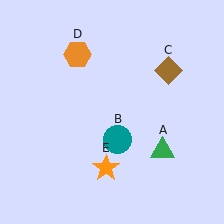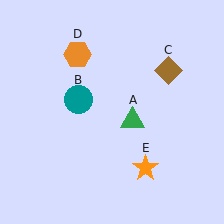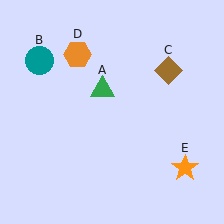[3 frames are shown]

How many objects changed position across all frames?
3 objects changed position: green triangle (object A), teal circle (object B), orange star (object E).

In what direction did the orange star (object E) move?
The orange star (object E) moved right.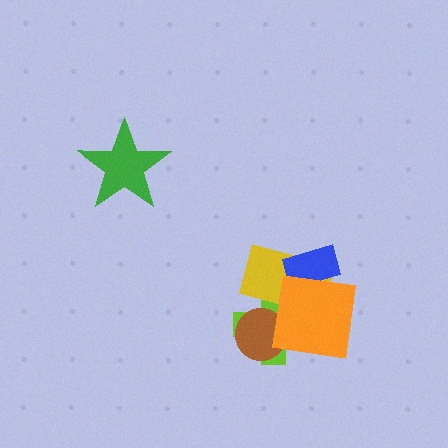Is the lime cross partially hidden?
Yes, it is partially covered by another shape.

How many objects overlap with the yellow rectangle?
4 objects overlap with the yellow rectangle.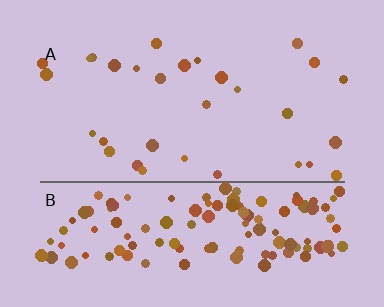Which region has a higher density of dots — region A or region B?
B (the bottom).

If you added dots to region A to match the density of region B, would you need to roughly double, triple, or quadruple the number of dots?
Approximately quadruple.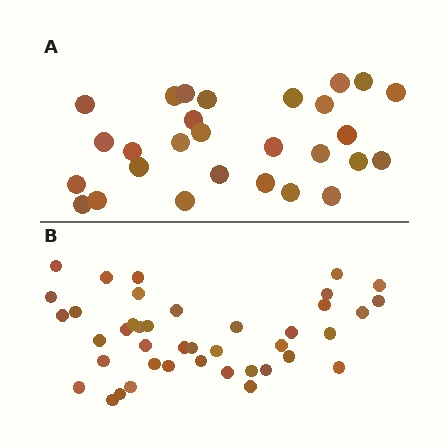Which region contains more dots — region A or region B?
Region B (the bottom region) has more dots.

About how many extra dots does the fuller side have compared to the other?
Region B has approximately 15 more dots than region A.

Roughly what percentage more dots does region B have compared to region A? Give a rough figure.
About 45% more.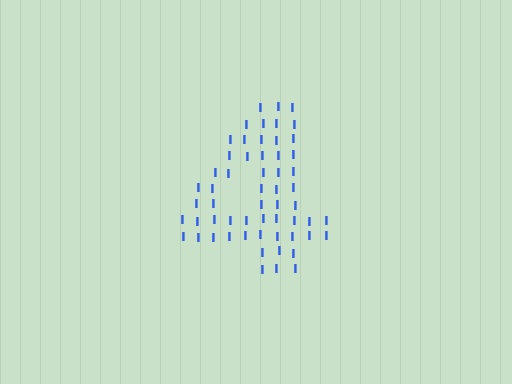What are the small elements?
The small elements are letter I's.